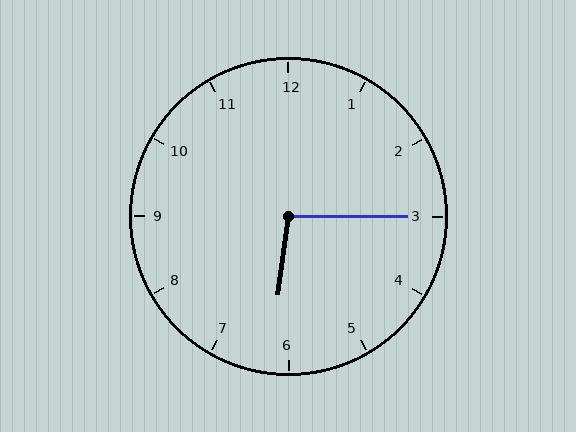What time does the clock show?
6:15.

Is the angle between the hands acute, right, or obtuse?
It is obtuse.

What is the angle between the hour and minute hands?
Approximately 98 degrees.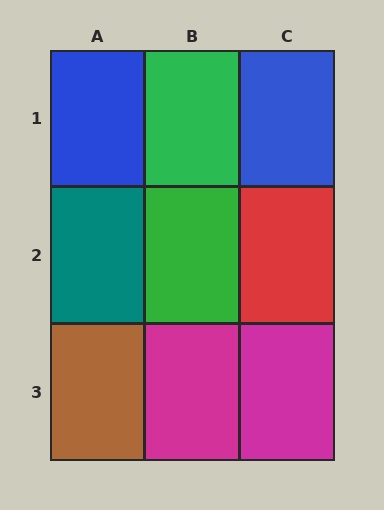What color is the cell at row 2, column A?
Teal.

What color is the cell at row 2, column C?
Red.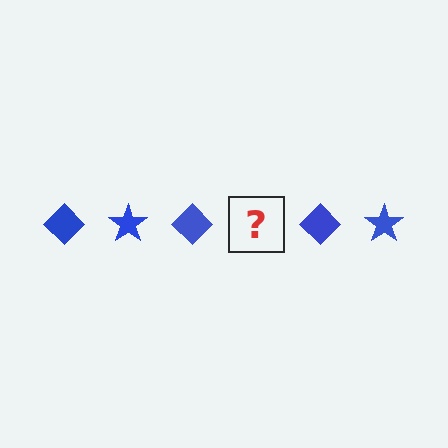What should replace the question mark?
The question mark should be replaced with a blue star.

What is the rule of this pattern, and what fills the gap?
The rule is that the pattern cycles through diamond, star shapes in blue. The gap should be filled with a blue star.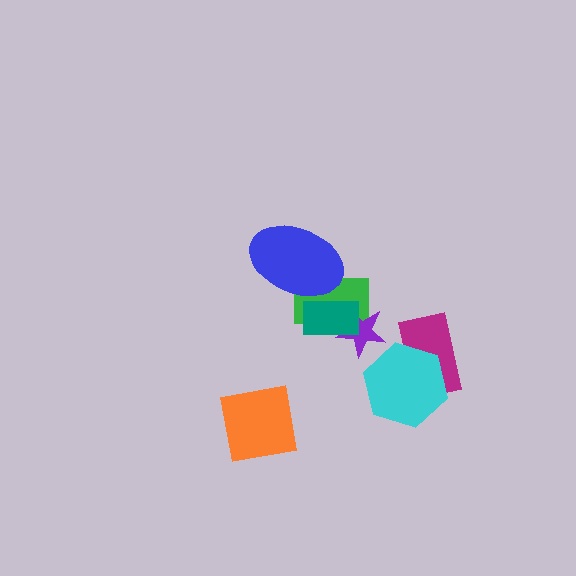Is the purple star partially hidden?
Yes, it is partially covered by another shape.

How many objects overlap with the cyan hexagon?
1 object overlaps with the cyan hexagon.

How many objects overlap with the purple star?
2 objects overlap with the purple star.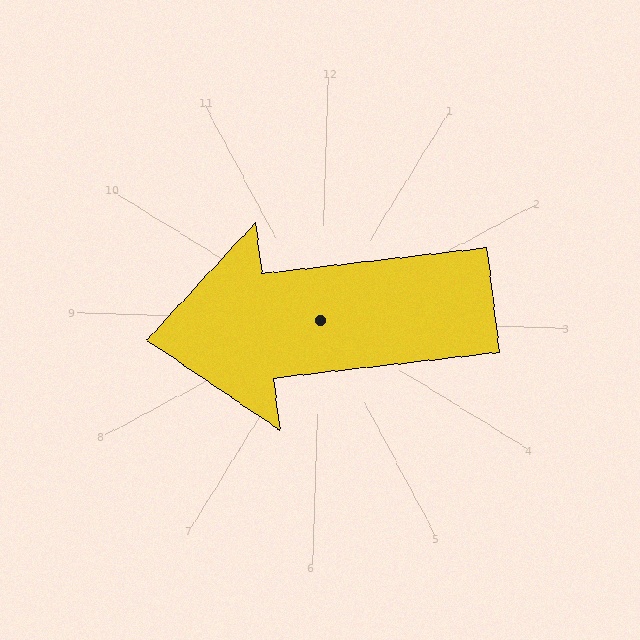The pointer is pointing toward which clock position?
Roughly 9 o'clock.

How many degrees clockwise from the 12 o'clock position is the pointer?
Approximately 262 degrees.